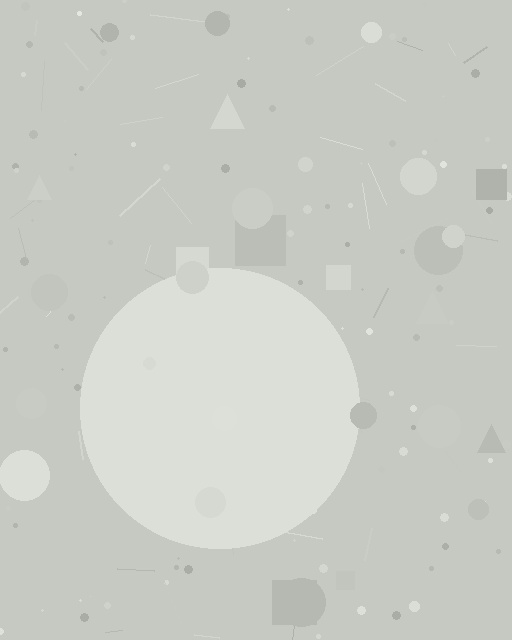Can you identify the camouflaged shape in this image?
The camouflaged shape is a circle.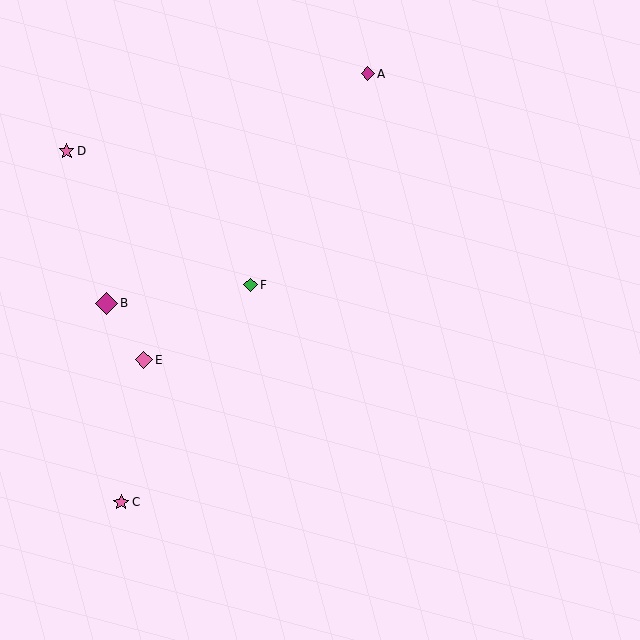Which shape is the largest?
The magenta diamond (labeled B) is the largest.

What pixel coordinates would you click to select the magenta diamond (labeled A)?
Click at (368, 74) to select the magenta diamond A.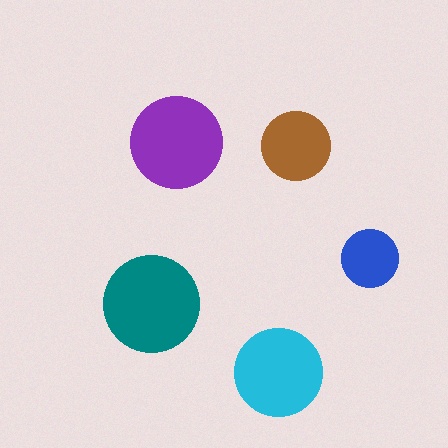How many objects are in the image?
There are 5 objects in the image.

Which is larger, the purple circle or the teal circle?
The teal one.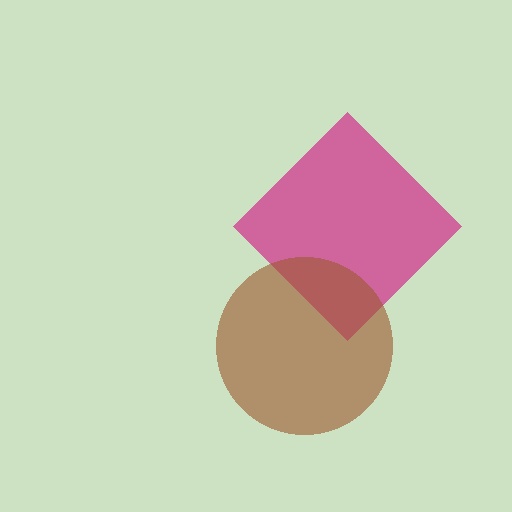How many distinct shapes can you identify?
There are 2 distinct shapes: a magenta diamond, a brown circle.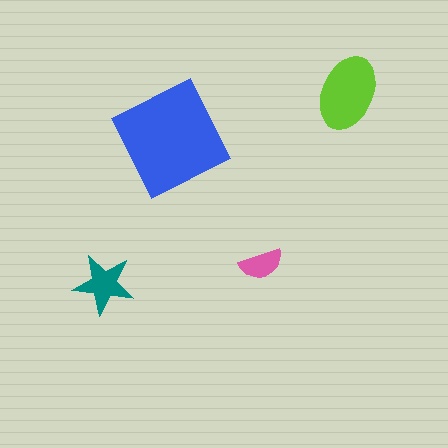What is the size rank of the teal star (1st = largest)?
3rd.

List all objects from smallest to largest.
The pink semicircle, the teal star, the lime ellipse, the blue diamond.